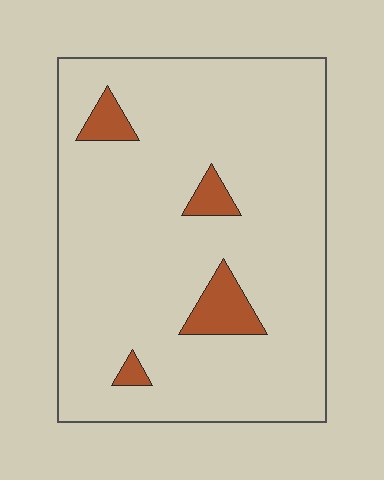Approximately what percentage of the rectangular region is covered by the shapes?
Approximately 10%.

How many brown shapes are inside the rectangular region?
4.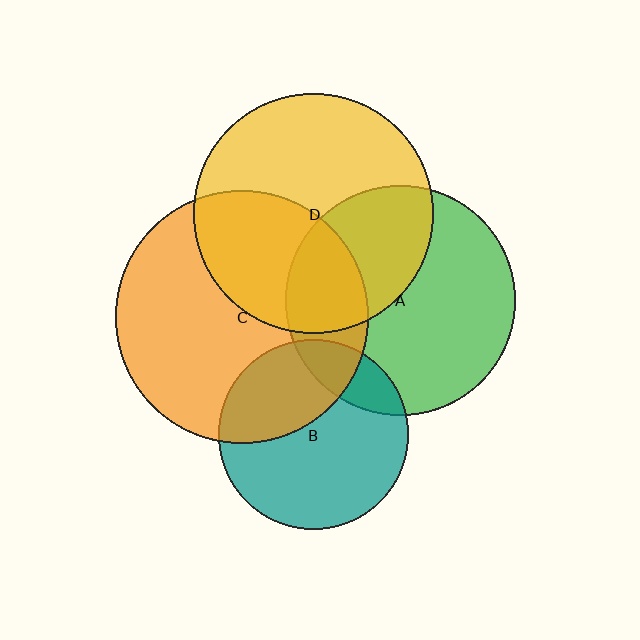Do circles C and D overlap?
Yes.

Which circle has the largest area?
Circle C (orange).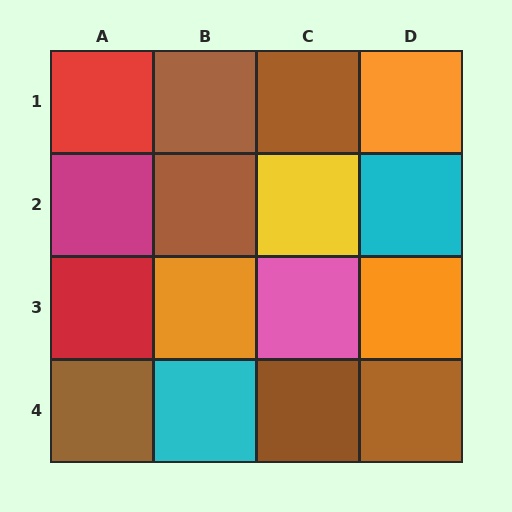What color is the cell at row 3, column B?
Orange.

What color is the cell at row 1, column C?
Brown.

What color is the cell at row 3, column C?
Pink.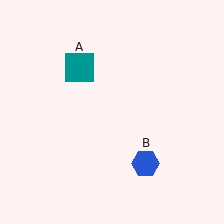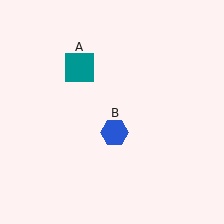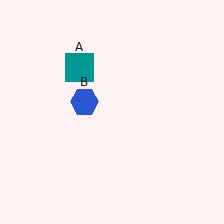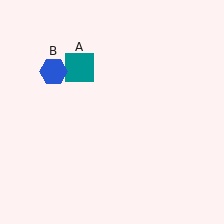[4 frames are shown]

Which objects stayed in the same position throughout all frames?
Teal square (object A) remained stationary.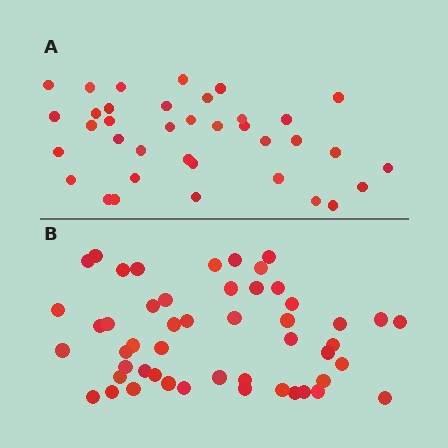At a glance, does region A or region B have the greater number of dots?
Region B (the bottom region) has more dots.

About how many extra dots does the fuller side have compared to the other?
Region B has approximately 15 more dots than region A.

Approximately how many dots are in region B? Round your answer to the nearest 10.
About 50 dots.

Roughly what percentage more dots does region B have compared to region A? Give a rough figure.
About 35% more.